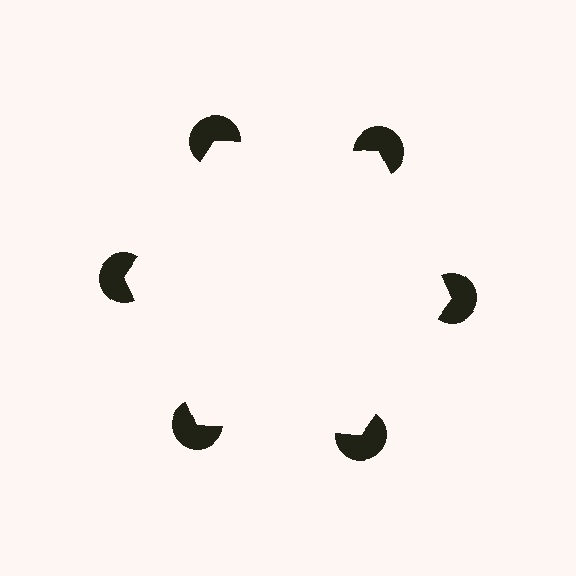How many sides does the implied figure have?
6 sides.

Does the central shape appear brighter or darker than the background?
It typically appears slightly brighter than the background, even though no actual brightness change is drawn.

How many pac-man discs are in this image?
There are 6 — one at each vertex of the illusory hexagon.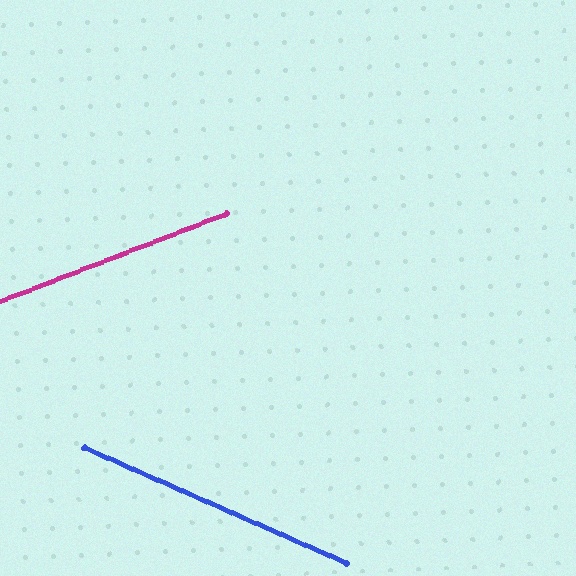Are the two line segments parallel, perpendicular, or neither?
Neither parallel nor perpendicular — they differ by about 45°.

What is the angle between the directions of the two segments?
Approximately 45 degrees.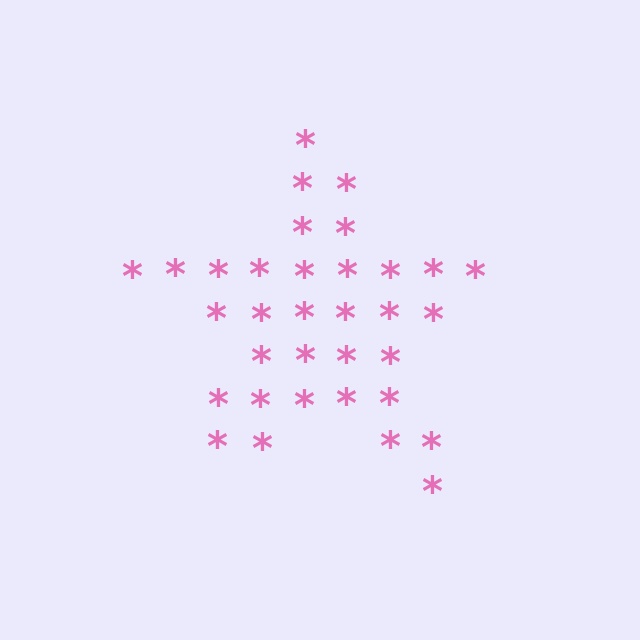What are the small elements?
The small elements are asterisks.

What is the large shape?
The large shape is a star.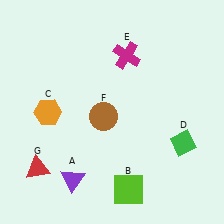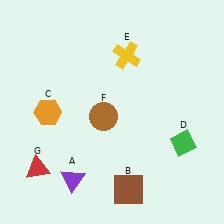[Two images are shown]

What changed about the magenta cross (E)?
In Image 1, E is magenta. In Image 2, it changed to yellow.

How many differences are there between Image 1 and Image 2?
There are 2 differences between the two images.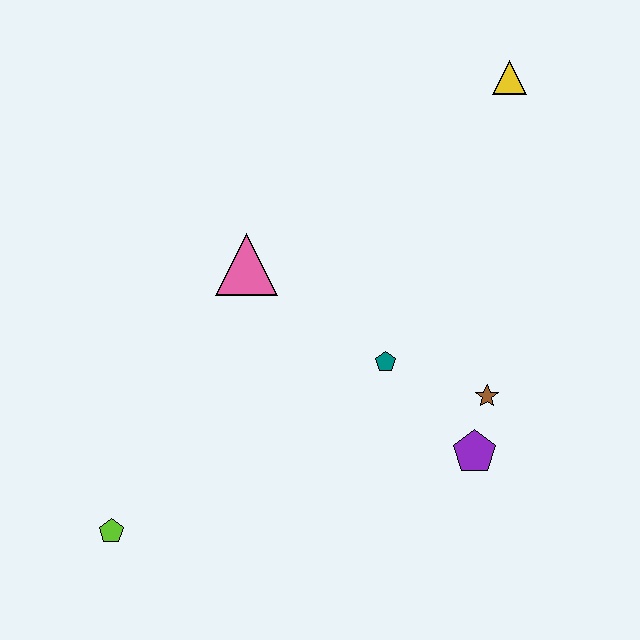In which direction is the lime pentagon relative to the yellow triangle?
The lime pentagon is below the yellow triangle.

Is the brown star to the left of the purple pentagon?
No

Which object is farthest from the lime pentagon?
The yellow triangle is farthest from the lime pentagon.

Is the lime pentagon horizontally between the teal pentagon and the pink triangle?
No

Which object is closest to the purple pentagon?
The brown star is closest to the purple pentagon.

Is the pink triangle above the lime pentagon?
Yes